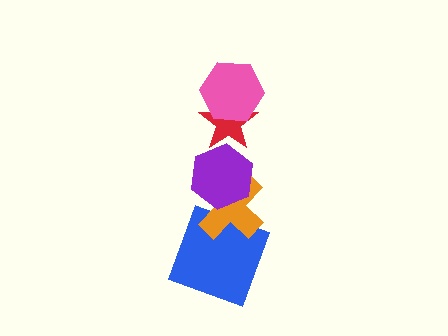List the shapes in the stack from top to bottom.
From top to bottom: the pink hexagon, the red star, the purple hexagon, the orange cross, the blue square.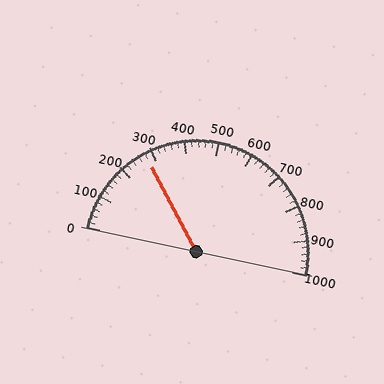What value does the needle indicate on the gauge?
The needle indicates approximately 280.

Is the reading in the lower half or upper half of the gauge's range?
The reading is in the lower half of the range (0 to 1000).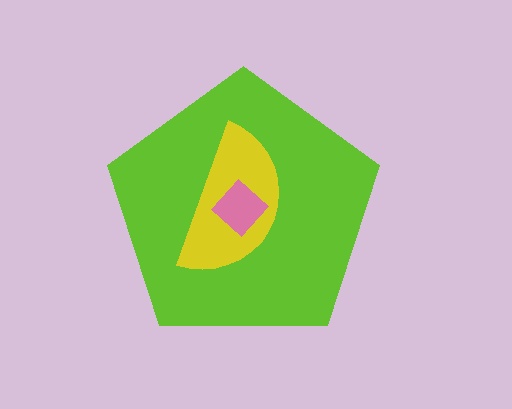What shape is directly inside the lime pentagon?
The yellow semicircle.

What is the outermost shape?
The lime pentagon.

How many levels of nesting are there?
3.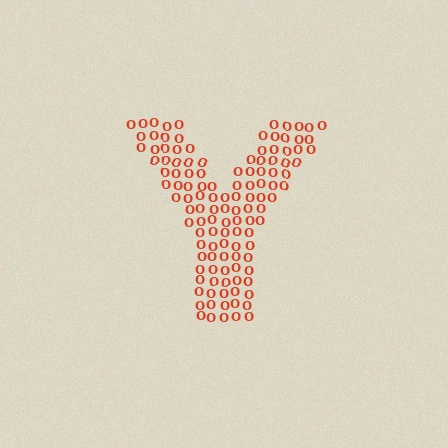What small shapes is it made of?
It is made of small letter O's.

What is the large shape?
The large shape is the letter Y.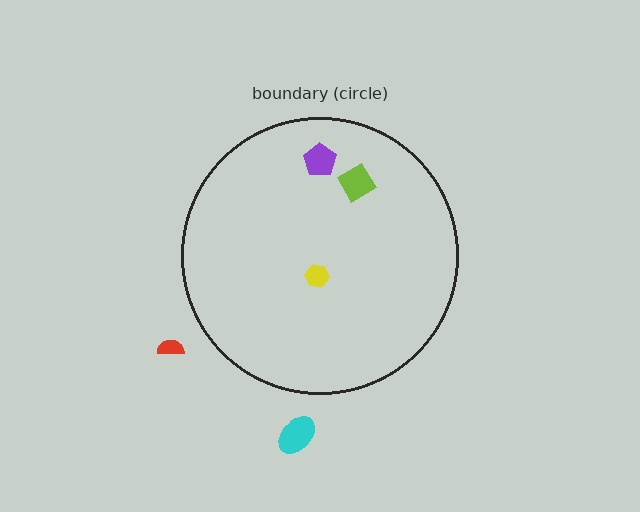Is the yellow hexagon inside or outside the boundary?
Inside.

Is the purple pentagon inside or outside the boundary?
Inside.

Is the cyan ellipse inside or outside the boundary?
Outside.